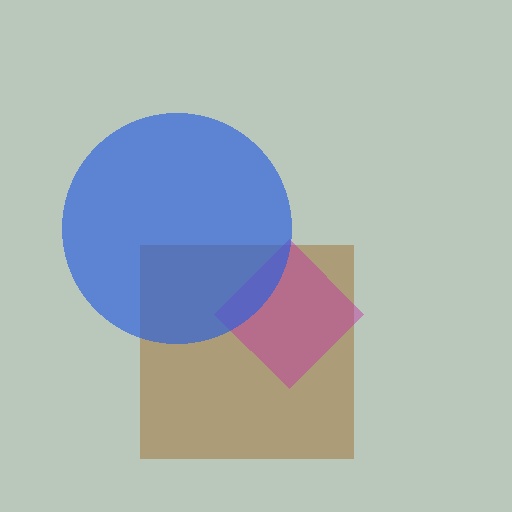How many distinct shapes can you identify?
There are 3 distinct shapes: a brown square, a magenta diamond, a blue circle.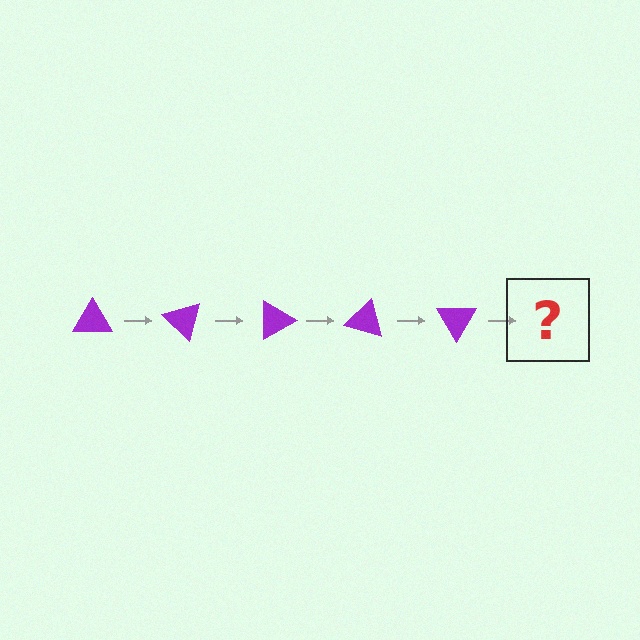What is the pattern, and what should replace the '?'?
The pattern is that the triangle rotates 45 degrees each step. The '?' should be a purple triangle rotated 225 degrees.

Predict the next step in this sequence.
The next step is a purple triangle rotated 225 degrees.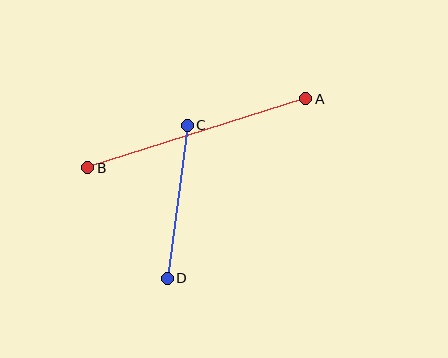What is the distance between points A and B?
The distance is approximately 229 pixels.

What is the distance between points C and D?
The distance is approximately 154 pixels.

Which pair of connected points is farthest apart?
Points A and B are farthest apart.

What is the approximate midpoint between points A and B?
The midpoint is at approximately (197, 133) pixels.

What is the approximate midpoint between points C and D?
The midpoint is at approximately (177, 202) pixels.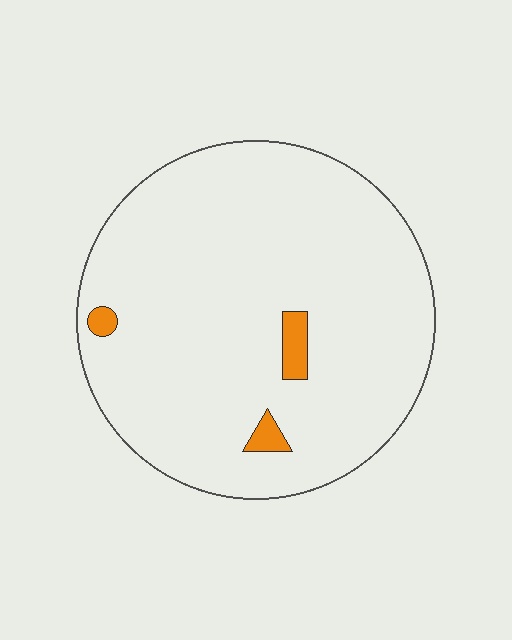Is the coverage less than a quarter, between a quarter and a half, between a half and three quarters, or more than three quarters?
Less than a quarter.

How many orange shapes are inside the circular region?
3.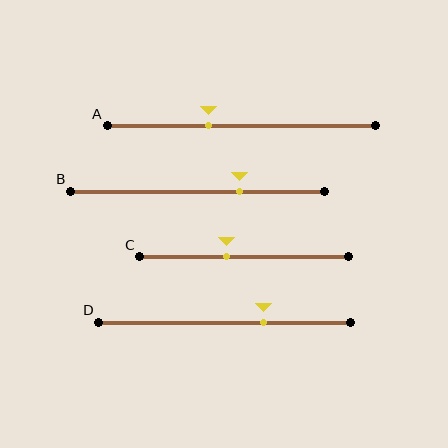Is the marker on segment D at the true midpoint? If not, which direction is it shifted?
No, the marker on segment D is shifted to the right by about 16% of the segment length.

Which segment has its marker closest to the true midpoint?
Segment C has its marker closest to the true midpoint.